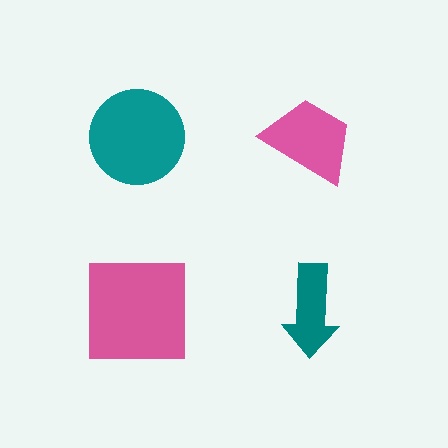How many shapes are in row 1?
2 shapes.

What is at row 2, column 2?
A teal arrow.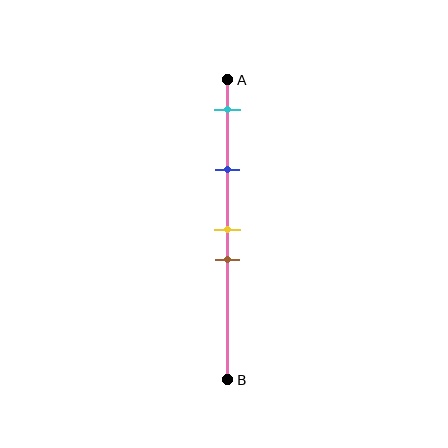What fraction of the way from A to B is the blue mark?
The blue mark is approximately 30% (0.3) of the way from A to B.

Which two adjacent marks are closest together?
The yellow and brown marks are the closest adjacent pair.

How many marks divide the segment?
There are 4 marks dividing the segment.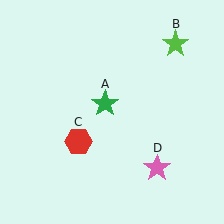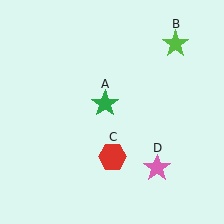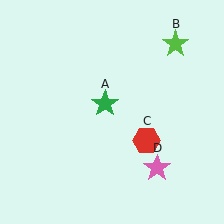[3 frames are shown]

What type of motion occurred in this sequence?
The red hexagon (object C) rotated counterclockwise around the center of the scene.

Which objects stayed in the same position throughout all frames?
Green star (object A) and lime star (object B) and pink star (object D) remained stationary.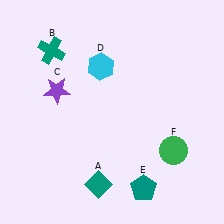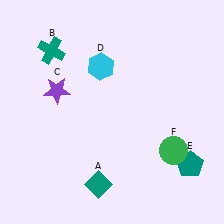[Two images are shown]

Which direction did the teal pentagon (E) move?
The teal pentagon (E) moved right.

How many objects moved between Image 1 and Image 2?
1 object moved between the two images.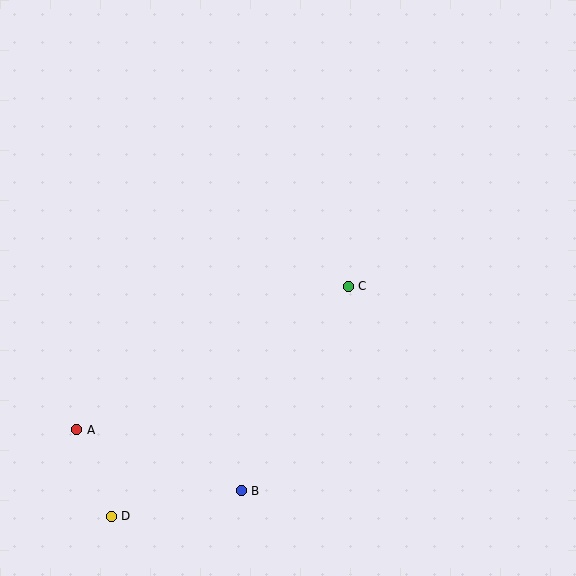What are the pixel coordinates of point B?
Point B is at (241, 491).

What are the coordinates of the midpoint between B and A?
The midpoint between B and A is at (159, 460).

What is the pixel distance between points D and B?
The distance between D and B is 133 pixels.